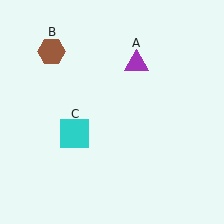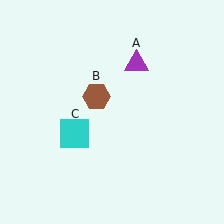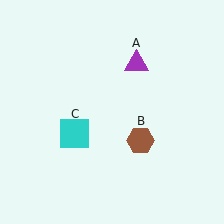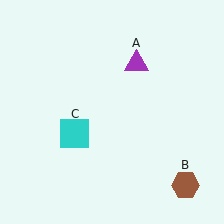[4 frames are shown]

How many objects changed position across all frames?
1 object changed position: brown hexagon (object B).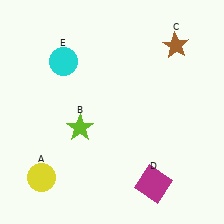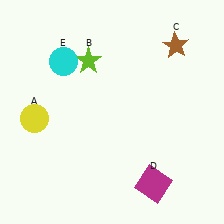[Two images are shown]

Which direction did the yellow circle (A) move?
The yellow circle (A) moved up.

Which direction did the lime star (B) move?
The lime star (B) moved up.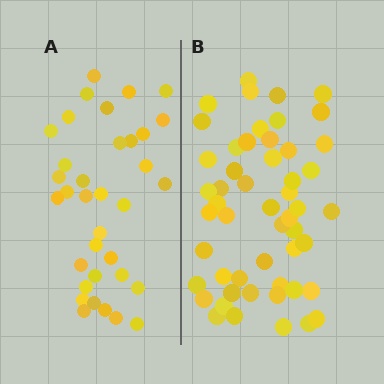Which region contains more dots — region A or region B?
Region B (the right region) has more dots.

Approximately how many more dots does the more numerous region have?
Region B has approximately 15 more dots than region A.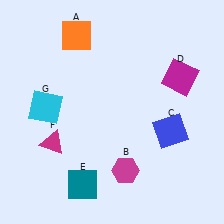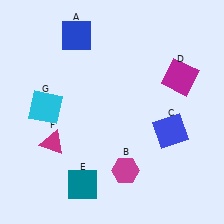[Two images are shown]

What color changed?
The square (A) changed from orange in Image 1 to blue in Image 2.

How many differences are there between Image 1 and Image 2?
There is 1 difference between the two images.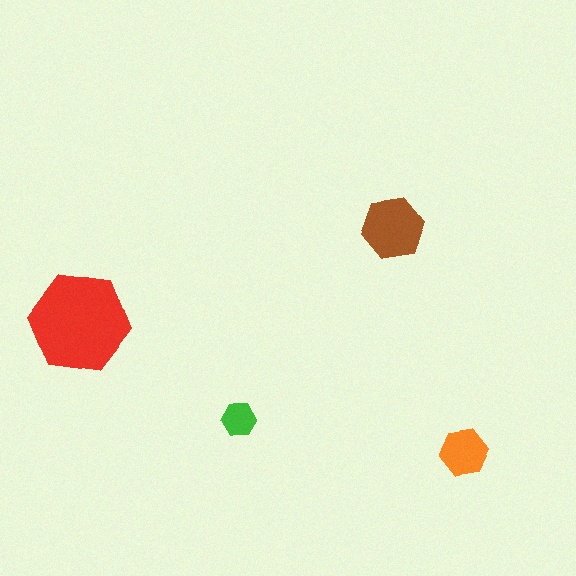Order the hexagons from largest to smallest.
the red one, the brown one, the orange one, the green one.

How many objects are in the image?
There are 4 objects in the image.